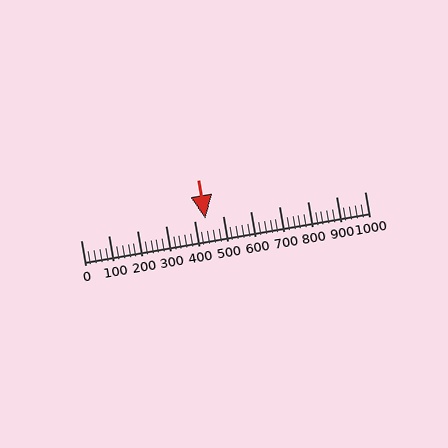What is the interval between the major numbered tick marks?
The major tick marks are spaced 100 units apart.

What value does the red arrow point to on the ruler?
The red arrow points to approximately 440.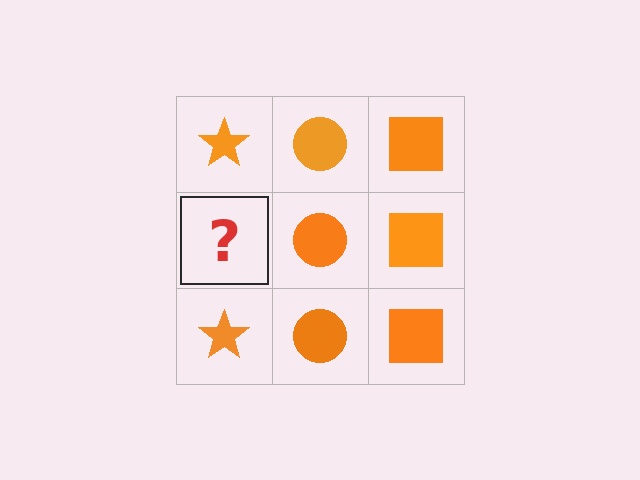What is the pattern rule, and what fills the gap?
The rule is that each column has a consistent shape. The gap should be filled with an orange star.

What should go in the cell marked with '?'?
The missing cell should contain an orange star.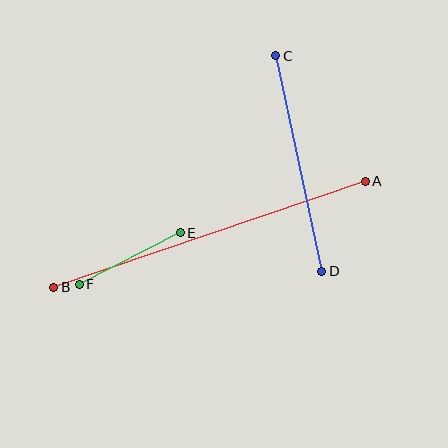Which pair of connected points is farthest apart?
Points A and B are farthest apart.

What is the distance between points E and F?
The distance is approximately 114 pixels.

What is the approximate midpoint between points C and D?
The midpoint is at approximately (299, 164) pixels.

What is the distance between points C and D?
The distance is approximately 220 pixels.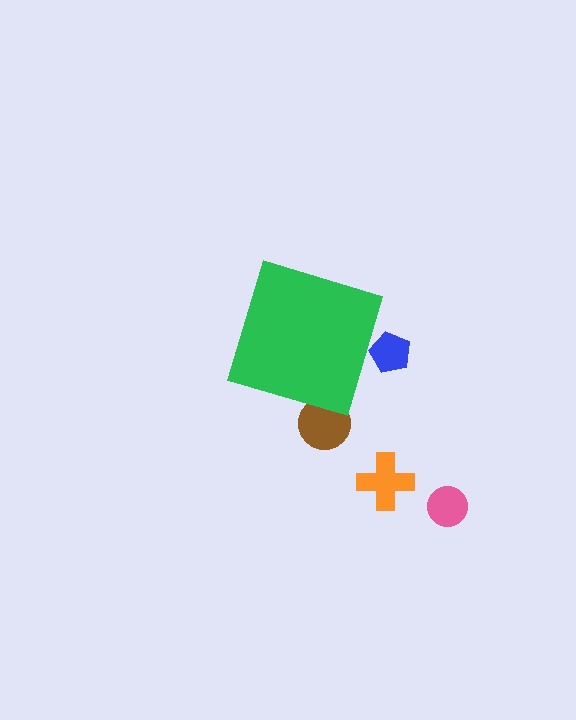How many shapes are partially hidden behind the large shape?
2 shapes are partially hidden.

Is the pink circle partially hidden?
No, the pink circle is fully visible.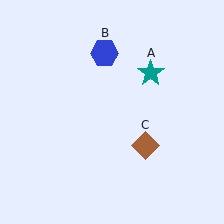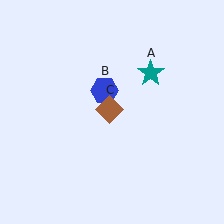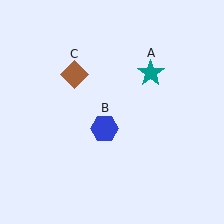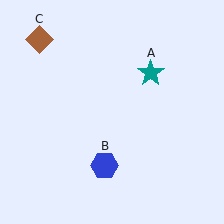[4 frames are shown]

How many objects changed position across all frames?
2 objects changed position: blue hexagon (object B), brown diamond (object C).